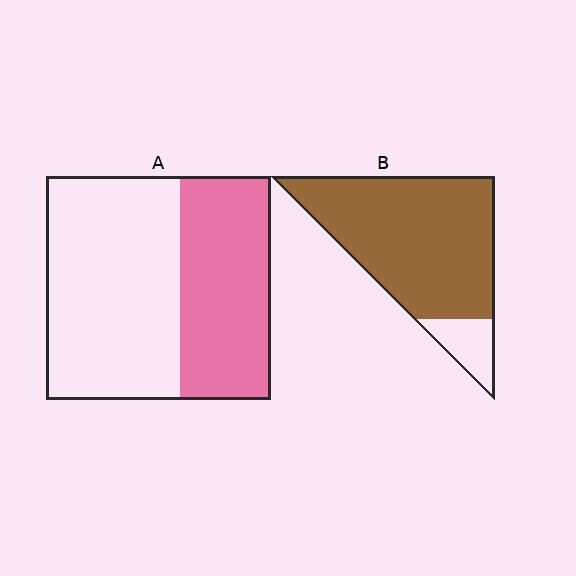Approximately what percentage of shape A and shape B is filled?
A is approximately 40% and B is approximately 85%.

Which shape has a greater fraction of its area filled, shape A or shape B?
Shape B.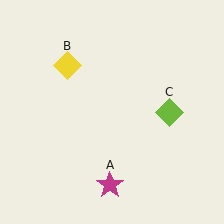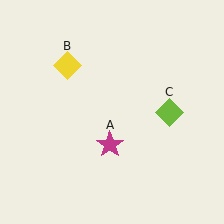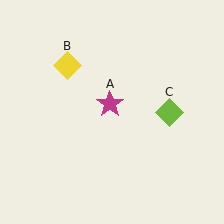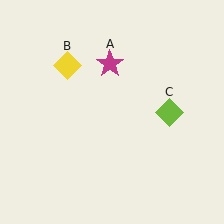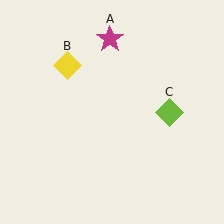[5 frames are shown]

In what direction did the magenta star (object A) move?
The magenta star (object A) moved up.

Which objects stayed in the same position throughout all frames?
Yellow diamond (object B) and lime diamond (object C) remained stationary.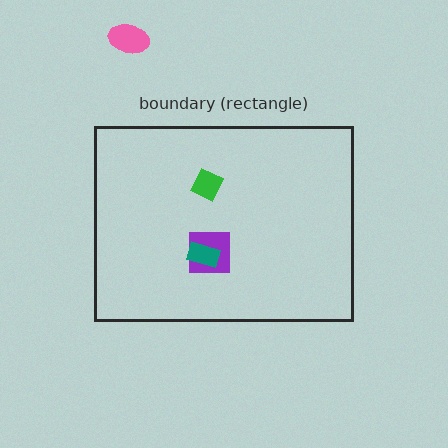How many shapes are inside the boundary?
3 inside, 1 outside.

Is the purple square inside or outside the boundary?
Inside.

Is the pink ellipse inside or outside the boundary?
Outside.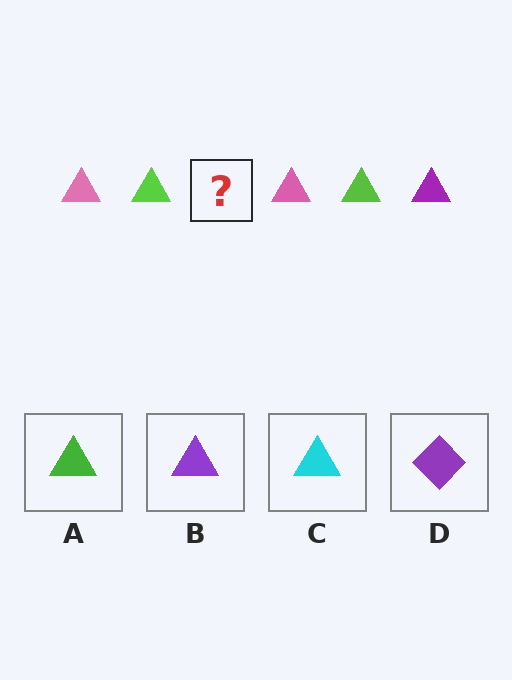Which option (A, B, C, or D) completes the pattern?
B.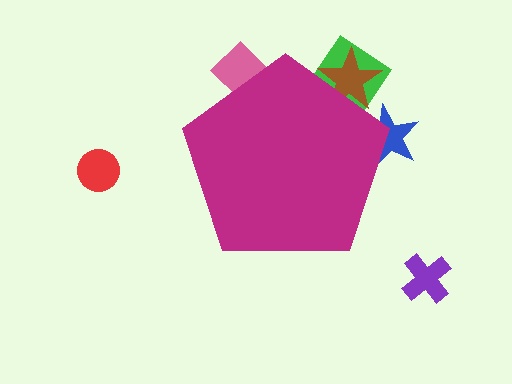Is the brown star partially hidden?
Yes, the brown star is partially hidden behind the magenta pentagon.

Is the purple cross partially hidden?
No, the purple cross is fully visible.